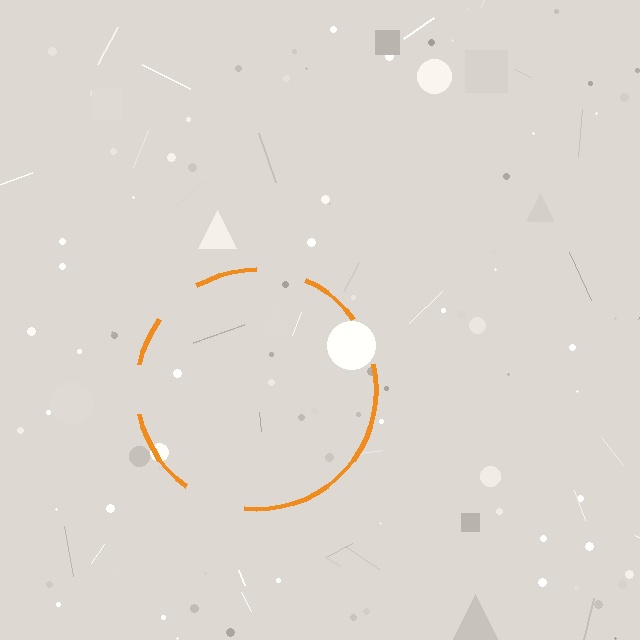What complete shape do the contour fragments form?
The contour fragments form a circle.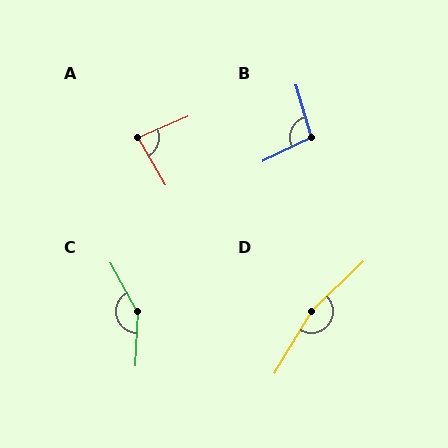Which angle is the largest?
D, at approximately 166 degrees.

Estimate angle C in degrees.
Approximately 149 degrees.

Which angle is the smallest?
A, at approximately 83 degrees.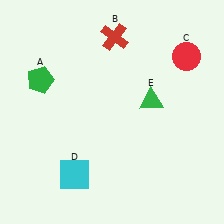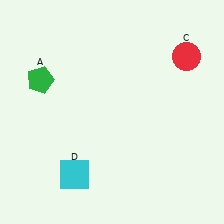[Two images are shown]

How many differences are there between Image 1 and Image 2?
There are 2 differences between the two images.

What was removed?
The red cross (B), the green triangle (E) were removed in Image 2.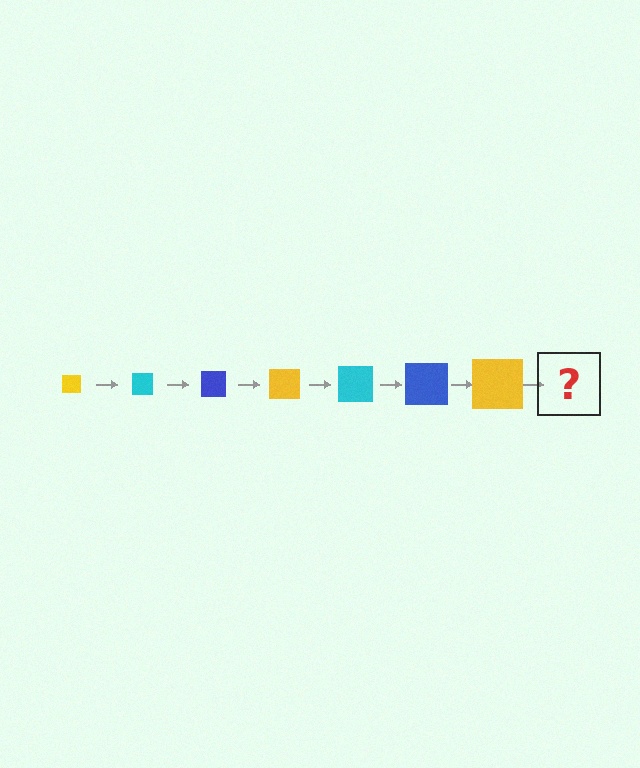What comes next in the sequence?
The next element should be a cyan square, larger than the previous one.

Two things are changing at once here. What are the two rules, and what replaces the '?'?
The two rules are that the square grows larger each step and the color cycles through yellow, cyan, and blue. The '?' should be a cyan square, larger than the previous one.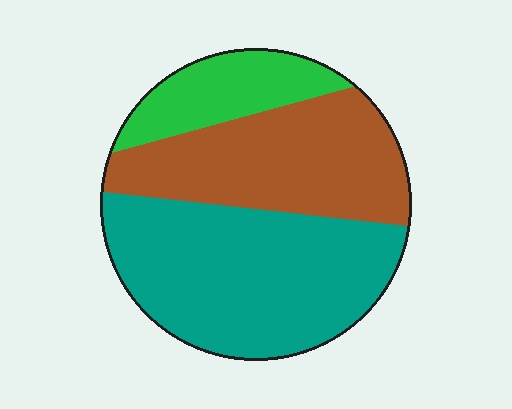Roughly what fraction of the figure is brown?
Brown covers about 35% of the figure.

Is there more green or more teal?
Teal.